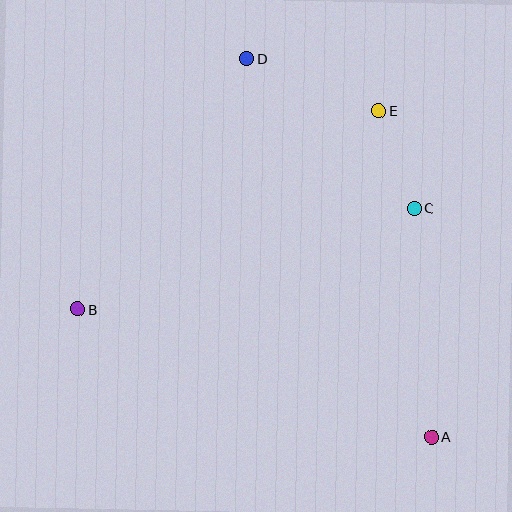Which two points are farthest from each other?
Points A and D are farthest from each other.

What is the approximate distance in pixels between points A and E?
The distance between A and E is approximately 330 pixels.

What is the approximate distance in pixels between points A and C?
The distance between A and C is approximately 229 pixels.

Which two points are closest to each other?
Points C and E are closest to each other.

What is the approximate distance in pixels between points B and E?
The distance between B and E is approximately 361 pixels.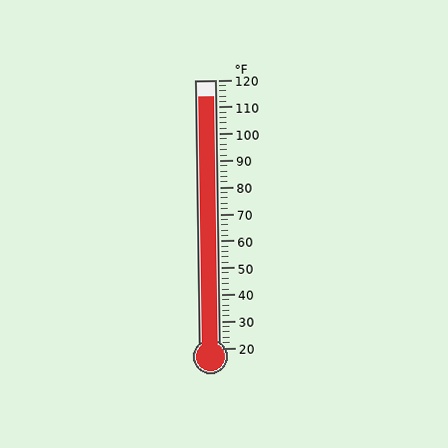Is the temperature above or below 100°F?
The temperature is above 100°F.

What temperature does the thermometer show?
The thermometer shows approximately 114°F.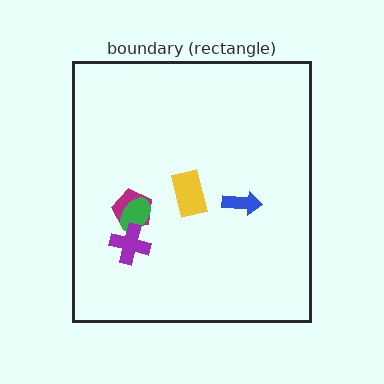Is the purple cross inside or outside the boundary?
Inside.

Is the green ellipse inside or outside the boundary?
Inside.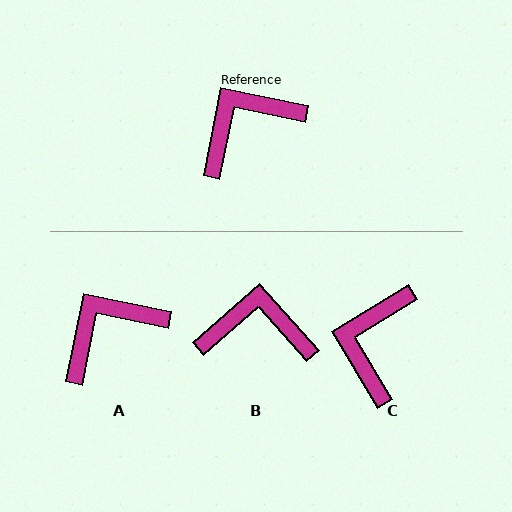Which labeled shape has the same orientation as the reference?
A.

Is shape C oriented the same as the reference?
No, it is off by about 42 degrees.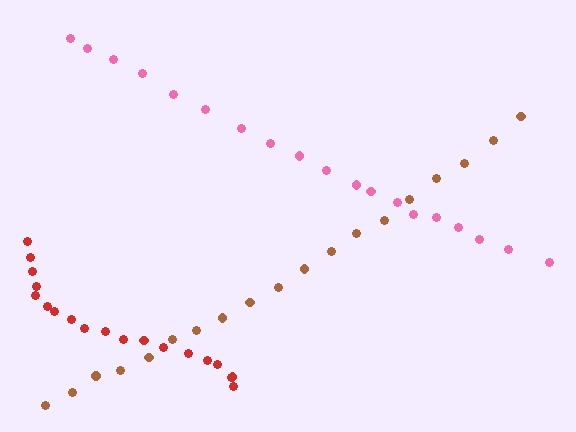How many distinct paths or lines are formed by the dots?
There are 3 distinct paths.